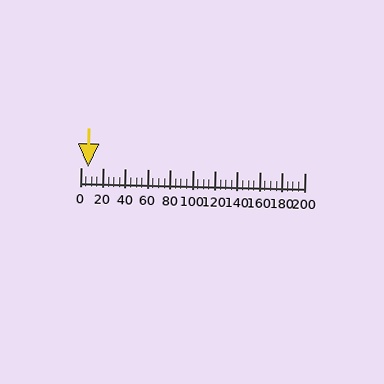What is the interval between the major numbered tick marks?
The major tick marks are spaced 20 units apart.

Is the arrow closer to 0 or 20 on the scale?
The arrow is closer to 0.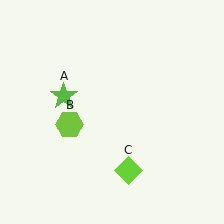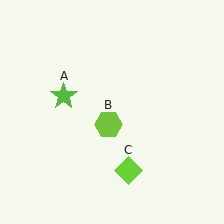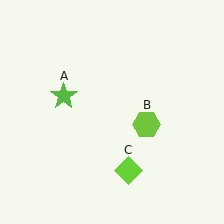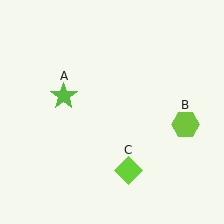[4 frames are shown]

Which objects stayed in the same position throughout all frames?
Lime star (object A) and lime diamond (object C) remained stationary.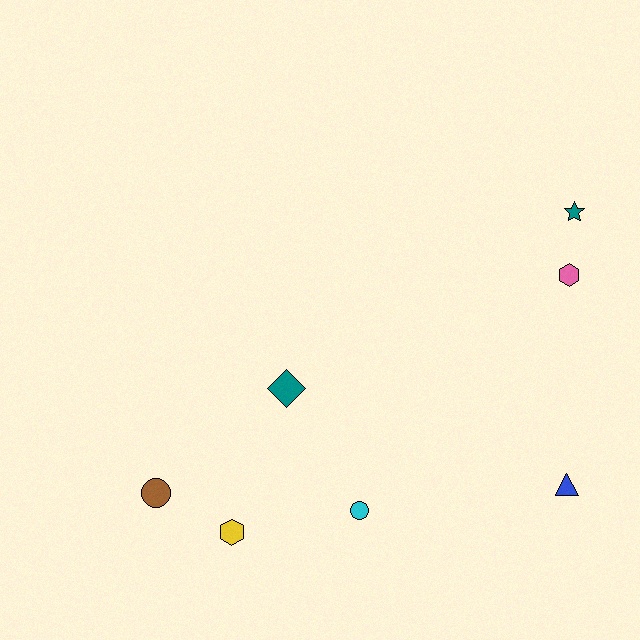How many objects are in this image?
There are 7 objects.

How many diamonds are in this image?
There is 1 diamond.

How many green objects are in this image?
There are no green objects.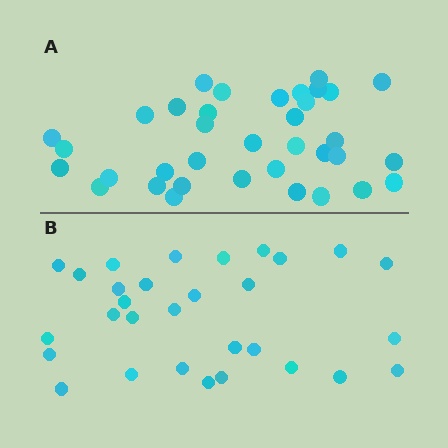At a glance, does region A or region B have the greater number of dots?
Region A (the top region) has more dots.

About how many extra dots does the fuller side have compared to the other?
Region A has about 6 more dots than region B.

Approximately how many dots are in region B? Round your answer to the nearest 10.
About 30 dots.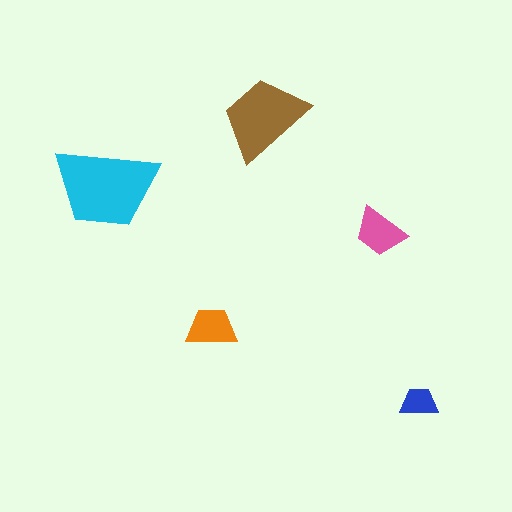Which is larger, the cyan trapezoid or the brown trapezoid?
The cyan one.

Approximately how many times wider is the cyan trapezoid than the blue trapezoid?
About 3 times wider.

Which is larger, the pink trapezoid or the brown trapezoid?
The brown one.